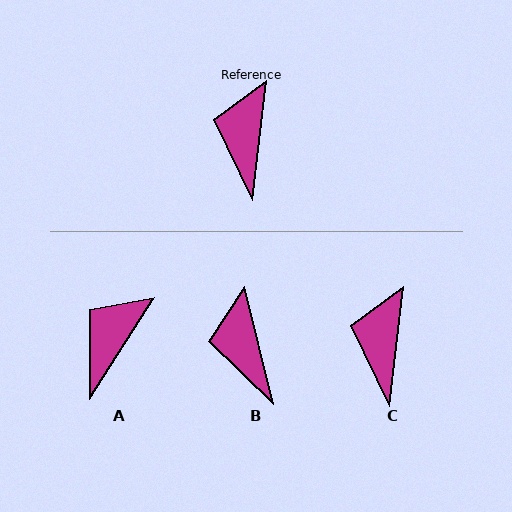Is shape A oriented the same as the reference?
No, it is off by about 26 degrees.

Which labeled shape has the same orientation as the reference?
C.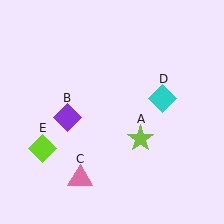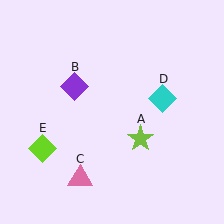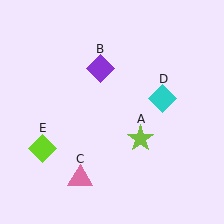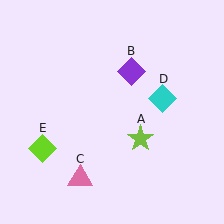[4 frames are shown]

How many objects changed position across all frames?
1 object changed position: purple diamond (object B).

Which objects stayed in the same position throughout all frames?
Lime star (object A) and pink triangle (object C) and cyan diamond (object D) and lime diamond (object E) remained stationary.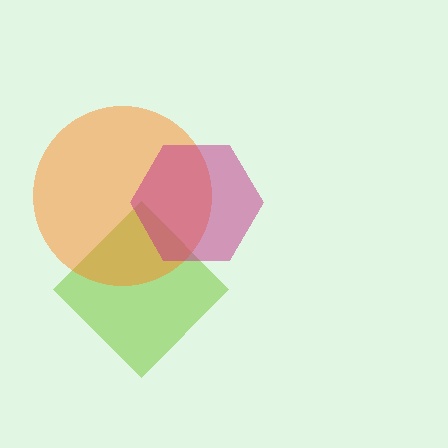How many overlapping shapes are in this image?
There are 3 overlapping shapes in the image.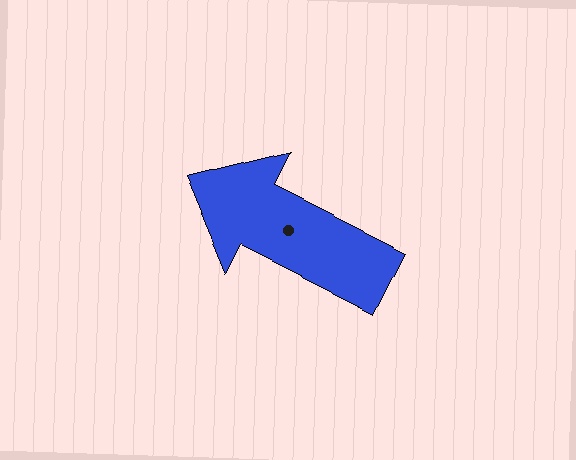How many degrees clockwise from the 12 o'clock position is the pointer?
Approximately 297 degrees.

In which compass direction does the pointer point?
Northwest.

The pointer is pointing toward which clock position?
Roughly 10 o'clock.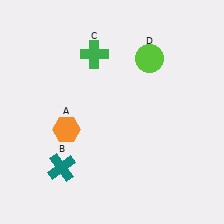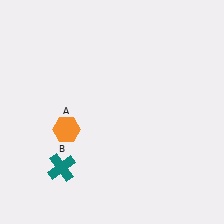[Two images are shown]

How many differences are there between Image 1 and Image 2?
There are 2 differences between the two images.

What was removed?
The lime circle (D), the green cross (C) were removed in Image 2.